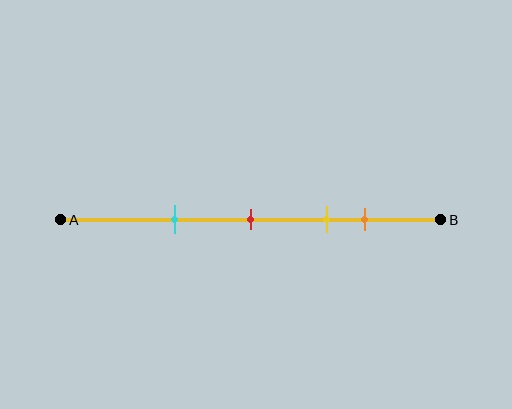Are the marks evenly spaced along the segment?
No, the marks are not evenly spaced.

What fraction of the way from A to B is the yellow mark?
The yellow mark is approximately 70% (0.7) of the way from A to B.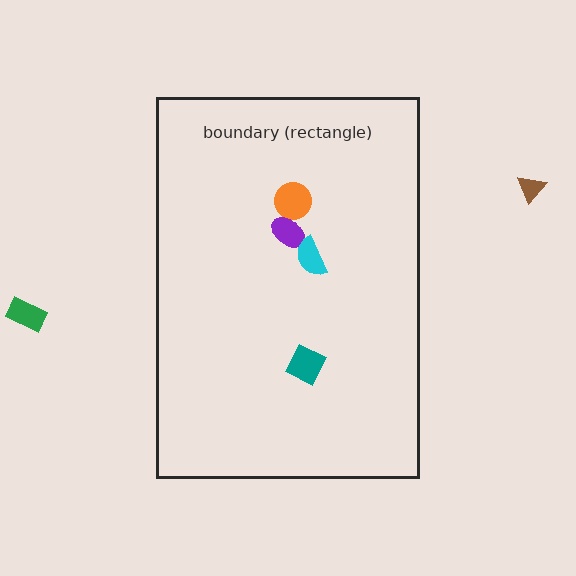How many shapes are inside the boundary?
4 inside, 2 outside.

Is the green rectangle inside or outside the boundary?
Outside.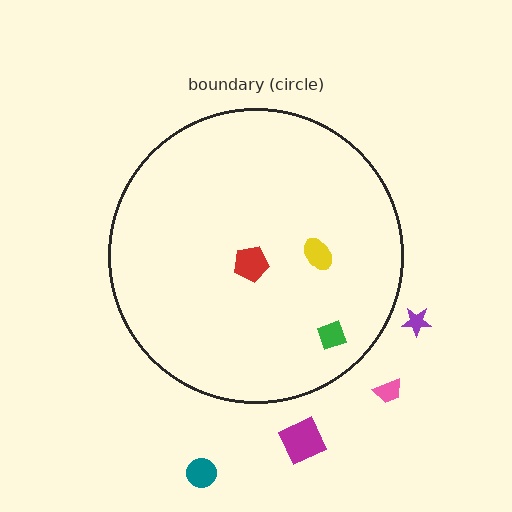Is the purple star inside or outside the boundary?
Outside.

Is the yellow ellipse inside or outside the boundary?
Inside.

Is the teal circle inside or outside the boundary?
Outside.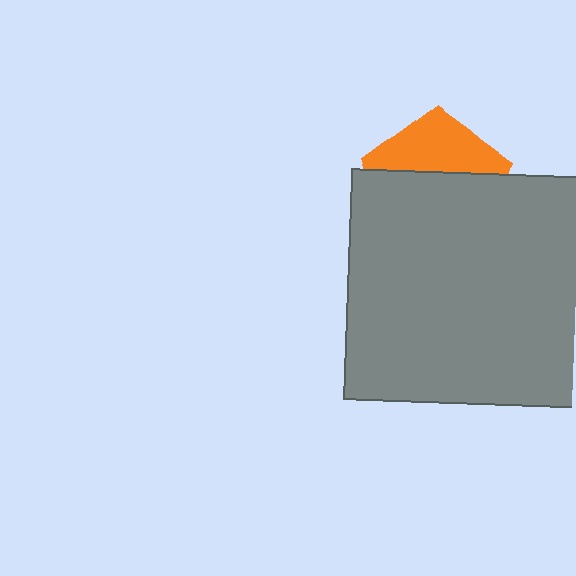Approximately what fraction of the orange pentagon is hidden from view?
Roughly 63% of the orange pentagon is hidden behind the gray square.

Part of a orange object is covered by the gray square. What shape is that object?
It is a pentagon.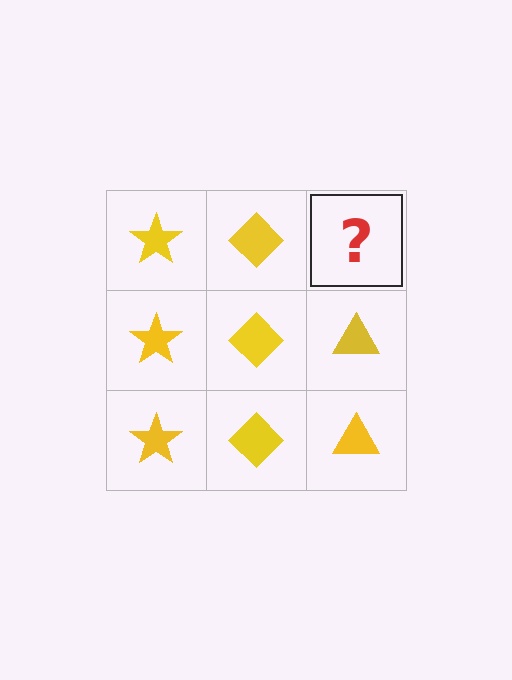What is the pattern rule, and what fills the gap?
The rule is that each column has a consistent shape. The gap should be filled with a yellow triangle.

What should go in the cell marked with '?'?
The missing cell should contain a yellow triangle.